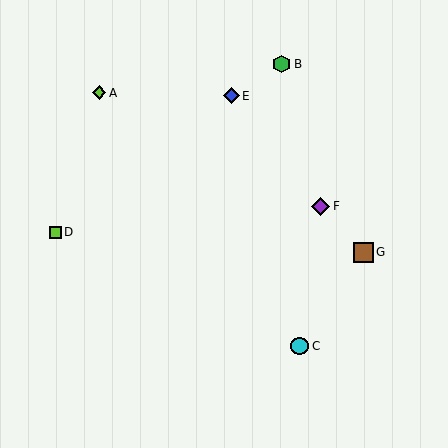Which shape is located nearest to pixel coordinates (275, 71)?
The green hexagon (labeled B) at (282, 64) is nearest to that location.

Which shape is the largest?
The brown square (labeled G) is the largest.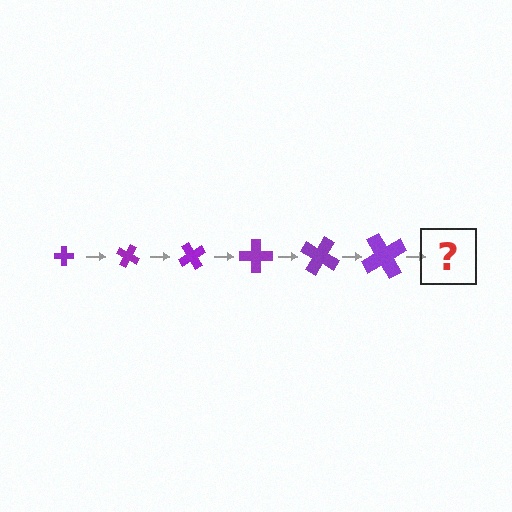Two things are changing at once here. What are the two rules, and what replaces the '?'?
The two rules are that the cross grows larger each step and it rotates 30 degrees each step. The '?' should be a cross, larger than the previous one and rotated 180 degrees from the start.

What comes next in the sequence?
The next element should be a cross, larger than the previous one and rotated 180 degrees from the start.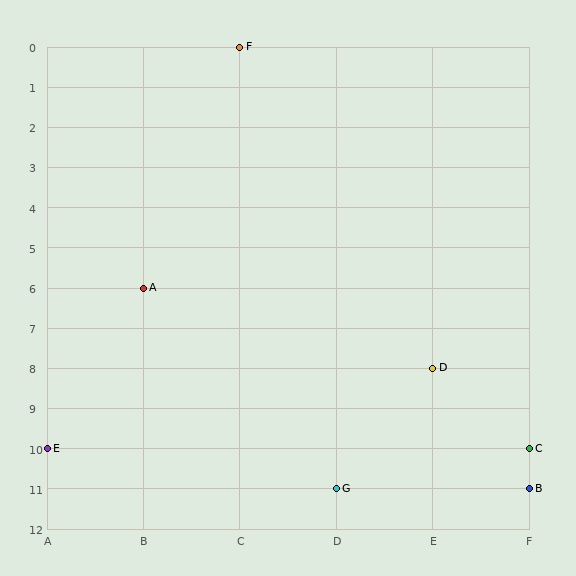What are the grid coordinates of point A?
Point A is at grid coordinates (B, 6).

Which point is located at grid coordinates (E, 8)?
Point D is at (E, 8).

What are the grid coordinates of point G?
Point G is at grid coordinates (D, 11).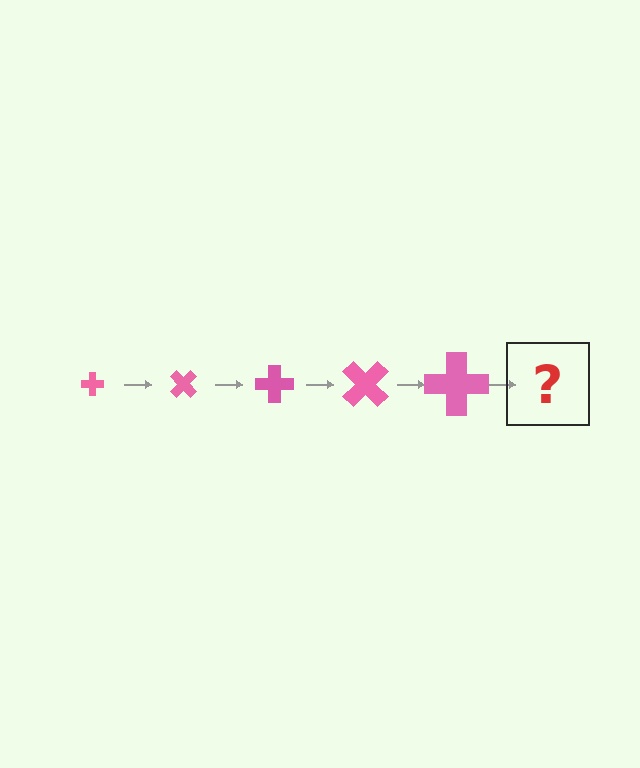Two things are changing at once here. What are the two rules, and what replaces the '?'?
The two rules are that the cross grows larger each step and it rotates 45 degrees each step. The '?' should be a cross, larger than the previous one and rotated 225 degrees from the start.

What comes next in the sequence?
The next element should be a cross, larger than the previous one and rotated 225 degrees from the start.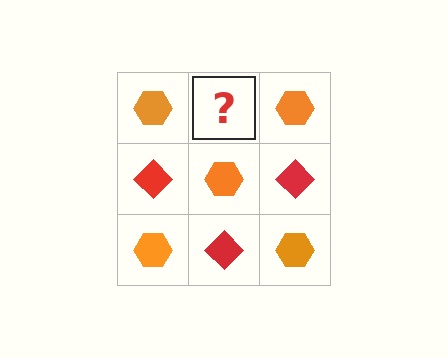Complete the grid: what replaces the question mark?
The question mark should be replaced with a red diamond.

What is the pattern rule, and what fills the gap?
The rule is that it alternates orange hexagon and red diamond in a checkerboard pattern. The gap should be filled with a red diamond.